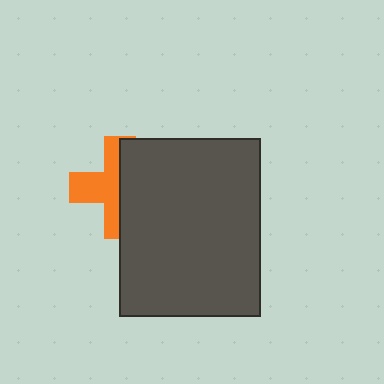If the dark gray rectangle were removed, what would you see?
You would see the complete orange cross.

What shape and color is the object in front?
The object in front is a dark gray rectangle.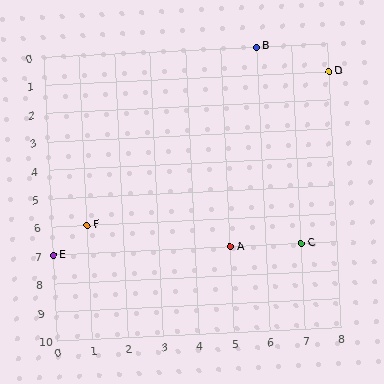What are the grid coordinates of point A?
Point A is at grid coordinates (5, 7).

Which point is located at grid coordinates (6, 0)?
Point B is at (6, 0).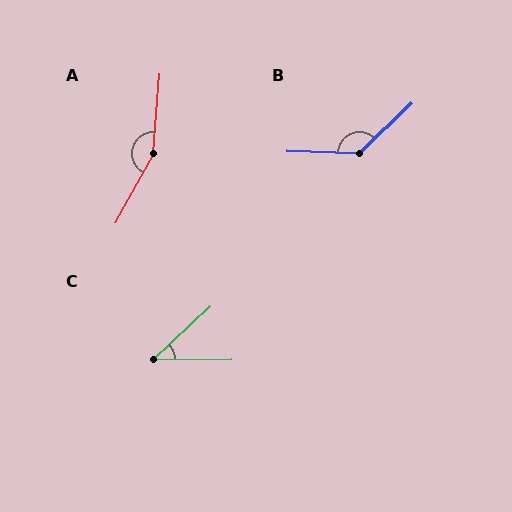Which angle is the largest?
A, at approximately 156 degrees.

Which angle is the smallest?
C, at approximately 43 degrees.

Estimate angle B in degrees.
Approximately 134 degrees.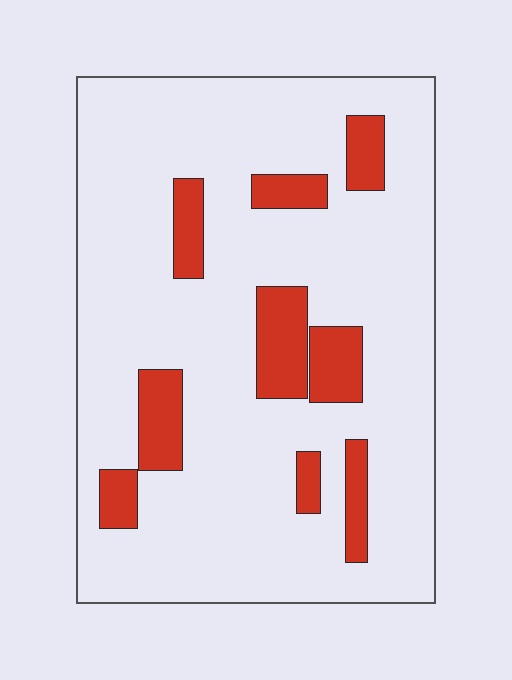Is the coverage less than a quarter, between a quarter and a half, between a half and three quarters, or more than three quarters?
Less than a quarter.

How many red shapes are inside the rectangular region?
9.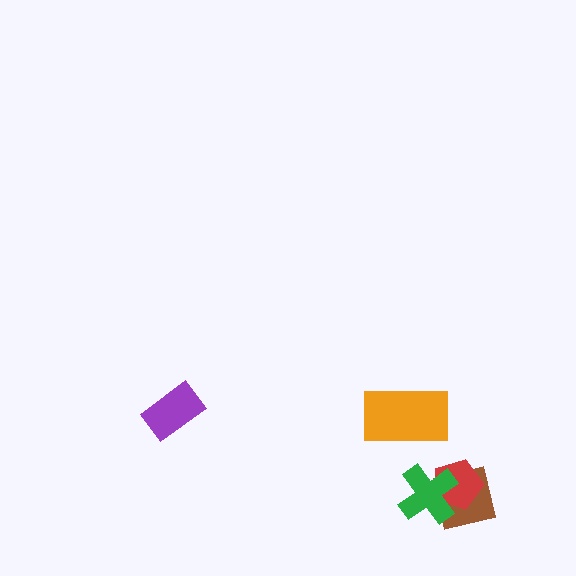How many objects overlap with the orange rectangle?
0 objects overlap with the orange rectangle.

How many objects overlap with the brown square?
2 objects overlap with the brown square.